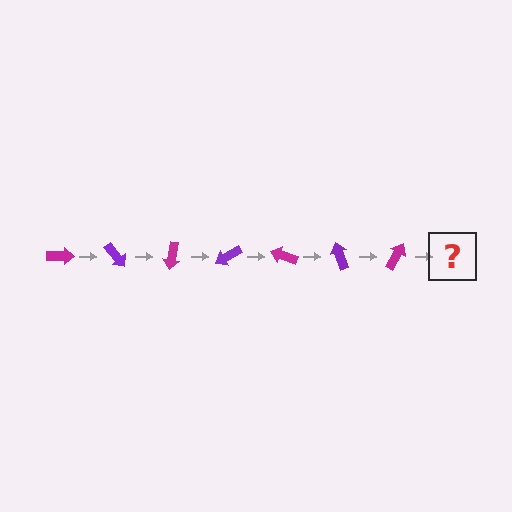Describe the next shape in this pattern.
It should be a purple arrow, rotated 350 degrees from the start.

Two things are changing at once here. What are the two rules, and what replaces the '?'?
The two rules are that it rotates 50 degrees each step and the color cycles through magenta and purple. The '?' should be a purple arrow, rotated 350 degrees from the start.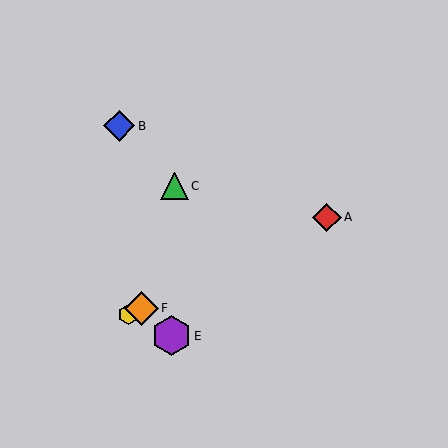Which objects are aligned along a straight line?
Objects A, D, F are aligned along a straight line.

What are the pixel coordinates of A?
Object A is at (327, 217).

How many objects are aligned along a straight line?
3 objects (A, D, F) are aligned along a straight line.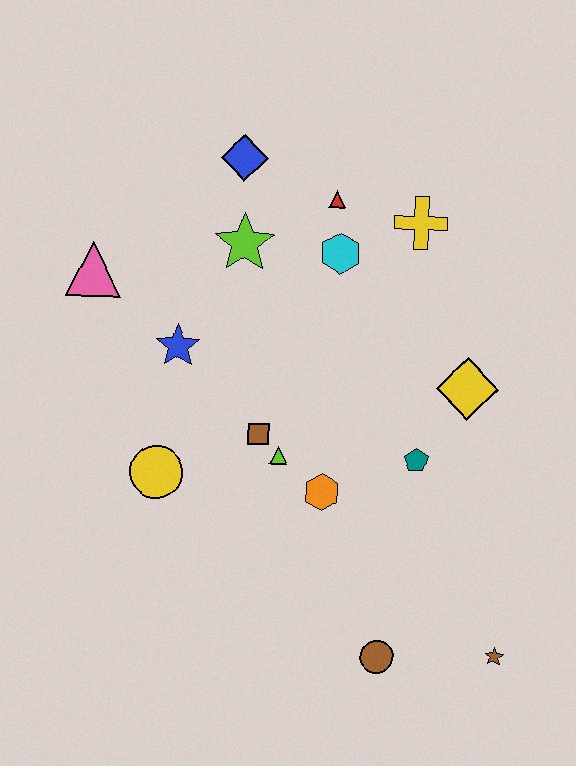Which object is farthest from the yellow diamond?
The pink triangle is farthest from the yellow diamond.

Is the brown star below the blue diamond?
Yes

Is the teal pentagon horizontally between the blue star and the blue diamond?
No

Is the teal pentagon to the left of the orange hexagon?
No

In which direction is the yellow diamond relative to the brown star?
The yellow diamond is above the brown star.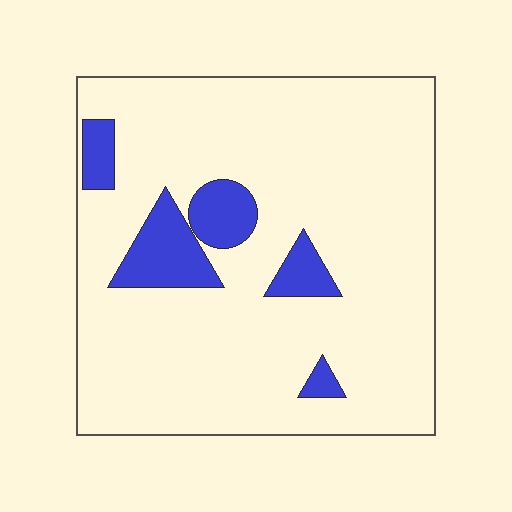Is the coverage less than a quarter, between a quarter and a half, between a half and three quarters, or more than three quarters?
Less than a quarter.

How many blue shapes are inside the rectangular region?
5.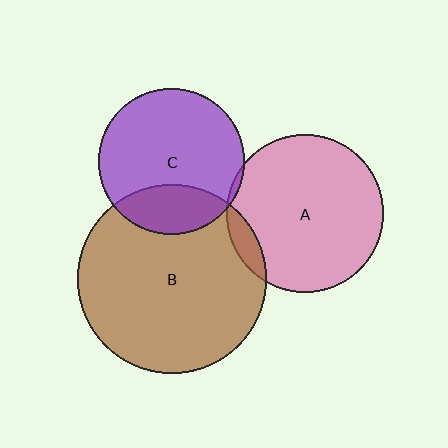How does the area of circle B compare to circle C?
Approximately 1.7 times.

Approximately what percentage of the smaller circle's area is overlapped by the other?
Approximately 10%.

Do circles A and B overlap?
Yes.